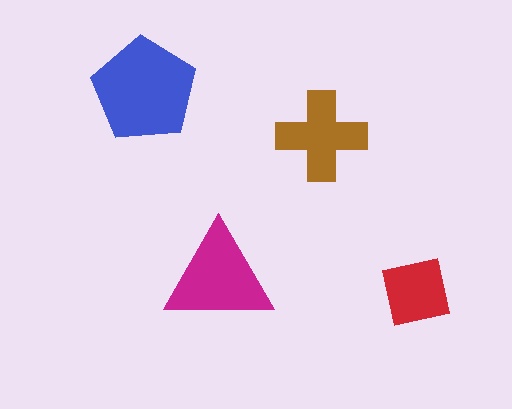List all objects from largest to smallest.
The blue pentagon, the magenta triangle, the brown cross, the red square.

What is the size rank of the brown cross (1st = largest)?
3rd.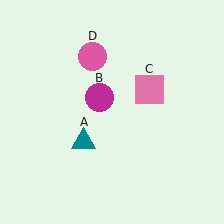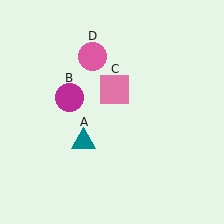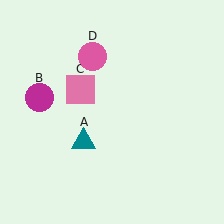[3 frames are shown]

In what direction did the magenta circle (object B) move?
The magenta circle (object B) moved left.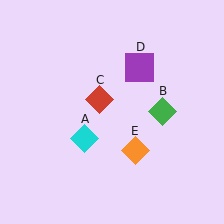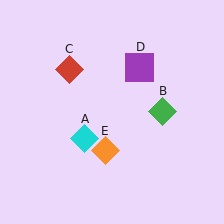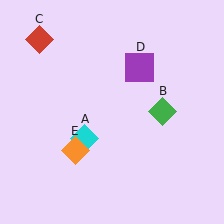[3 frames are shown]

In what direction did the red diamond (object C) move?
The red diamond (object C) moved up and to the left.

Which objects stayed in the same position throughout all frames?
Cyan diamond (object A) and green diamond (object B) and purple square (object D) remained stationary.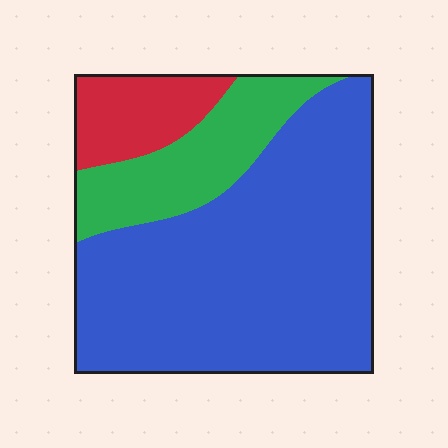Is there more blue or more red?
Blue.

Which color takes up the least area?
Red, at roughly 10%.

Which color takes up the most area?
Blue, at roughly 70%.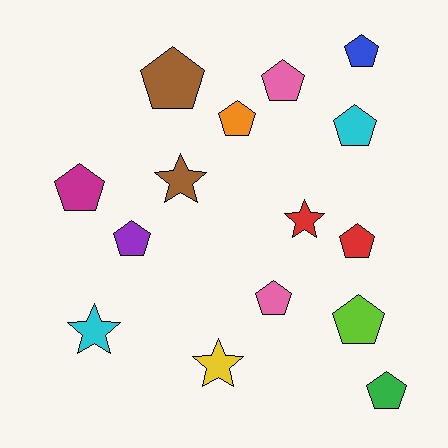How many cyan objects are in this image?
There are 2 cyan objects.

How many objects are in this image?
There are 15 objects.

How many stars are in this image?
There are 4 stars.